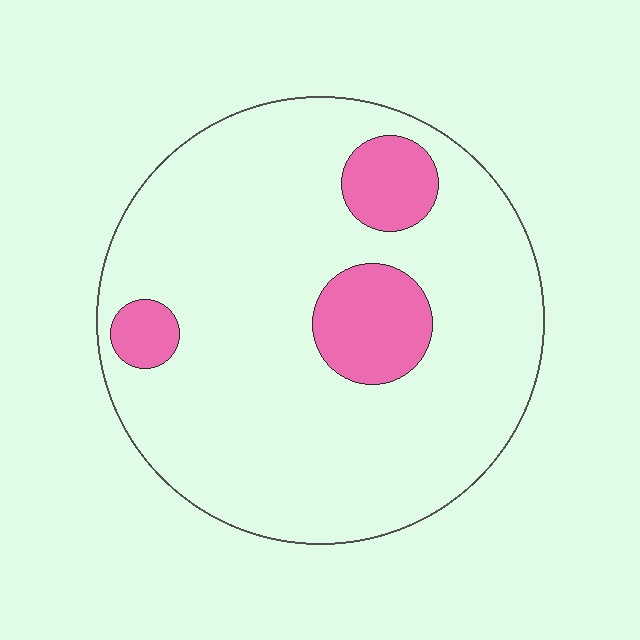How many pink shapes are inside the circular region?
3.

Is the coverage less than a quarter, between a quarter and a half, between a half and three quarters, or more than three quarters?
Less than a quarter.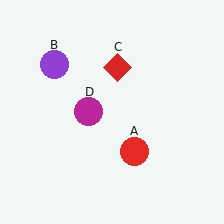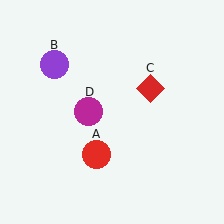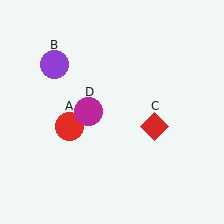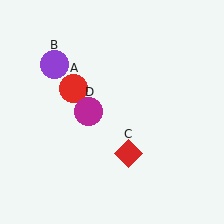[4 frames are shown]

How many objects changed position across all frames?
2 objects changed position: red circle (object A), red diamond (object C).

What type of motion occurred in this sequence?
The red circle (object A), red diamond (object C) rotated clockwise around the center of the scene.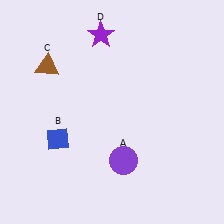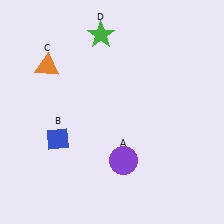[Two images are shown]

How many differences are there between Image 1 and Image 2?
There are 2 differences between the two images.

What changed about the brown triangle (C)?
In Image 1, C is brown. In Image 2, it changed to orange.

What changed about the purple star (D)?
In Image 1, D is purple. In Image 2, it changed to green.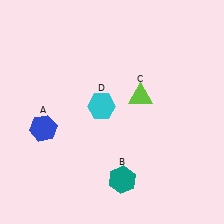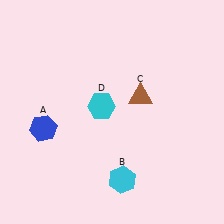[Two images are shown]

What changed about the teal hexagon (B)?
In Image 1, B is teal. In Image 2, it changed to cyan.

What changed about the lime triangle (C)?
In Image 1, C is lime. In Image 2, it changed to brown.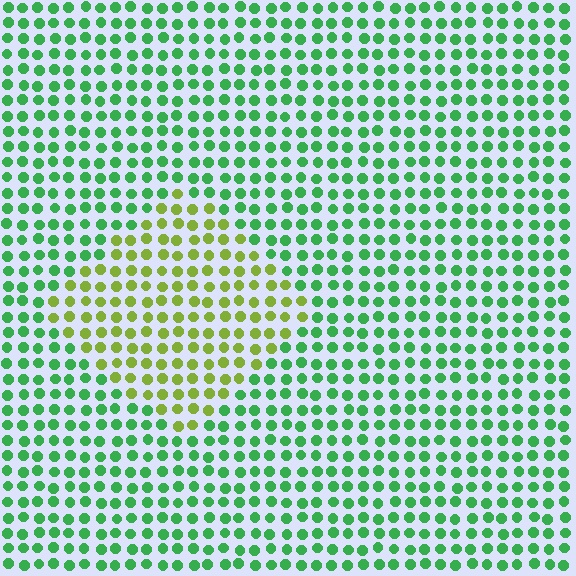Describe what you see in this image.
The image is filled with small green elements in a uniform arrangement. A diamond-shaped region is visible where the elements are tinted to a slightly different hue, forming a subtle color boundary.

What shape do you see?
I see a diamond.